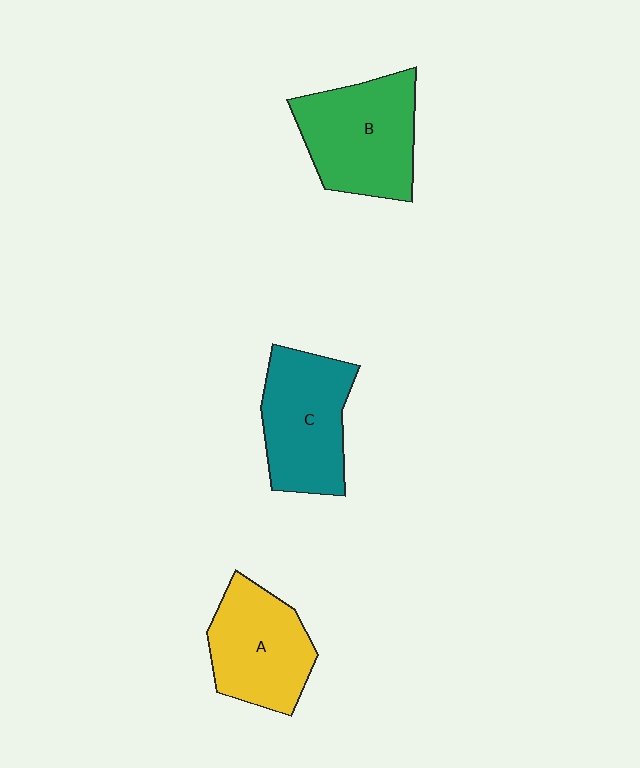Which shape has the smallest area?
Shape A (yellow).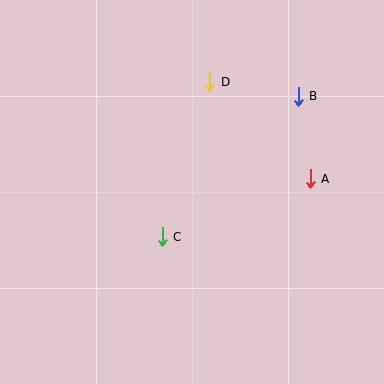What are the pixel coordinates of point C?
Point C is at (162, 237).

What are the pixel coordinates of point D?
Point D is at (210, 82).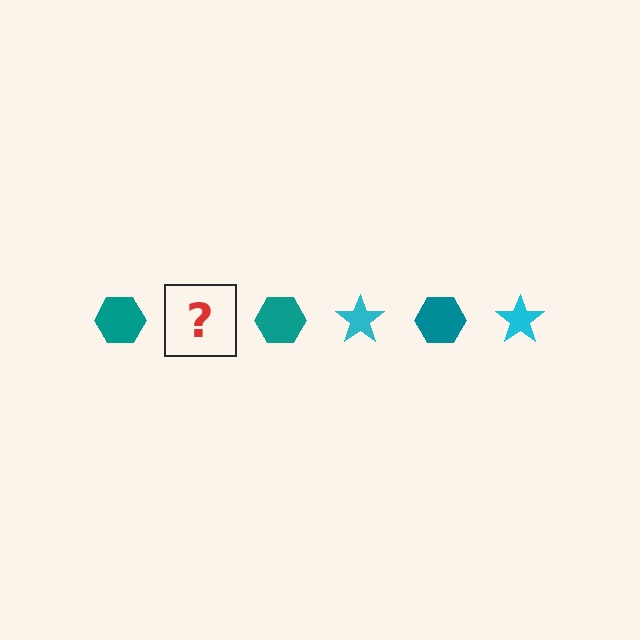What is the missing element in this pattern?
The missing element is a cyan star.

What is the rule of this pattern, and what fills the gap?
The rule is that the pattern alternates between teal hexagon and cyan star. The gap should be filled with a cyan star.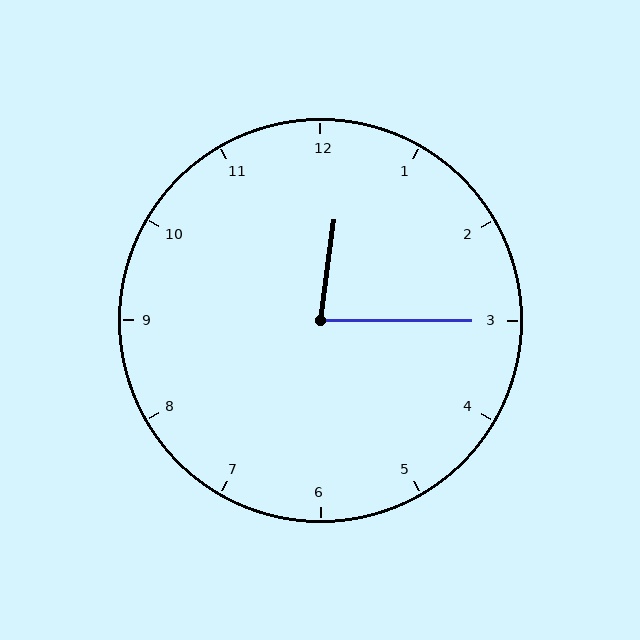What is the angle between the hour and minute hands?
Approximately 82 degrees.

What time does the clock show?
12:15.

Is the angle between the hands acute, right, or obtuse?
It is acute.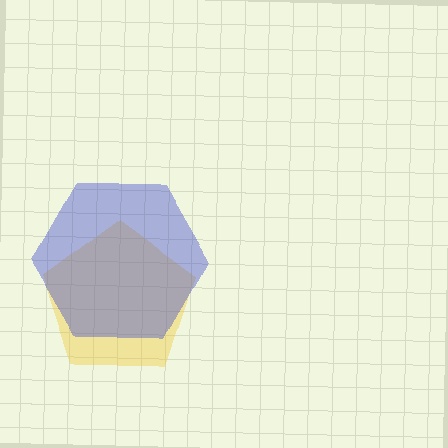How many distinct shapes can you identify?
There are 2 distinct shapes: a yellow pentagon, a blue hexagon.